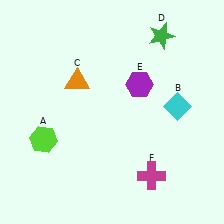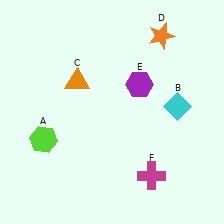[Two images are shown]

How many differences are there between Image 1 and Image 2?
There is 1 difference between the two images.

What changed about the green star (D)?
In Image 1, D is green. In Image 2, it changed to orange.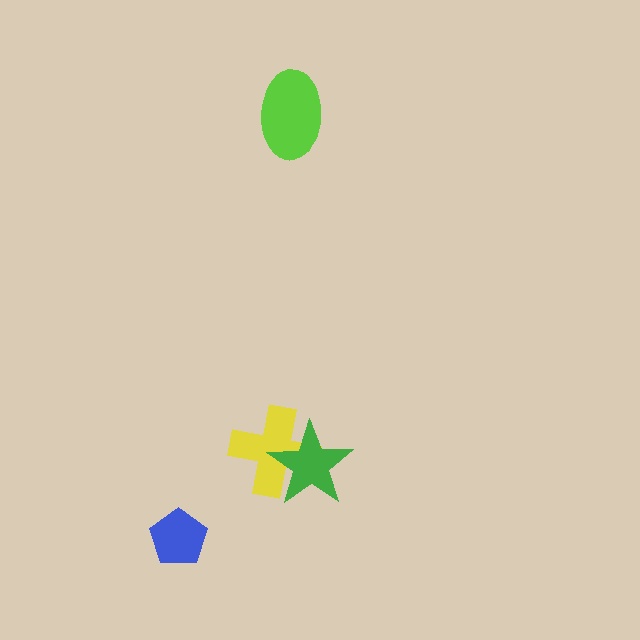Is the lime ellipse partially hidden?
No, no other shape covers it.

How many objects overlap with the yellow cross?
1 object overlaps with the yellow cross.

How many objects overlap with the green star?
1 object overlaps with the green star.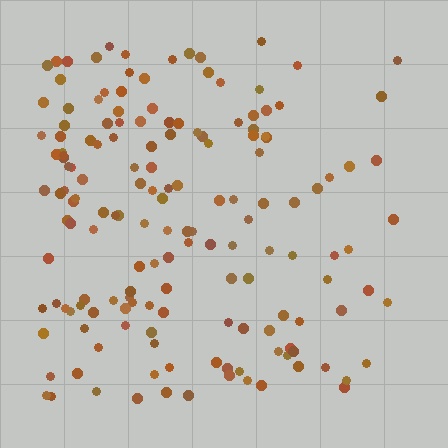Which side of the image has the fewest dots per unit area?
The right.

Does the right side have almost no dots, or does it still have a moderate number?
Still a moderate number, just noticeably fewer than the left.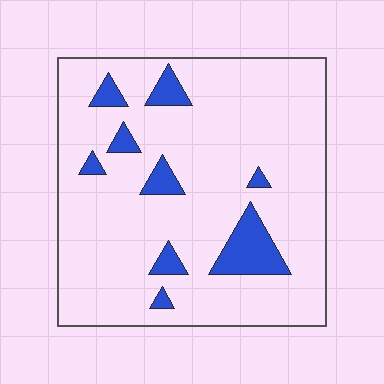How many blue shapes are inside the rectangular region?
9.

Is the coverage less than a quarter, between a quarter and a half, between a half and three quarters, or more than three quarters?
Less than a quarter.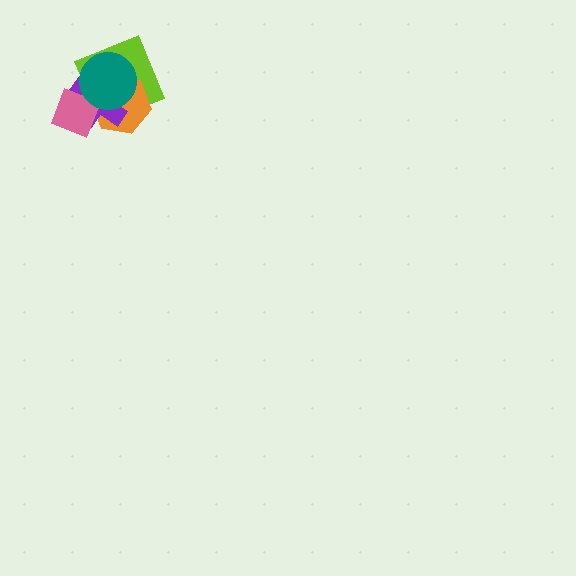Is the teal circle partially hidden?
No, no other shape covers it.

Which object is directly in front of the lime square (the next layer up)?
The orange hexagon is directly in front of the lime square.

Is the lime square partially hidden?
Yes, it is partially covered by another shape.